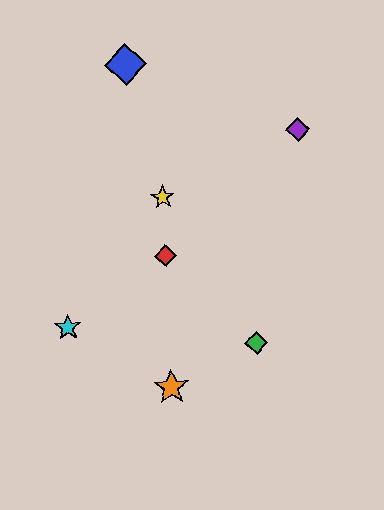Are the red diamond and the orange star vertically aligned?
Yes, both are at x≈165.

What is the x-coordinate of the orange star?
The orange star is at x≈171.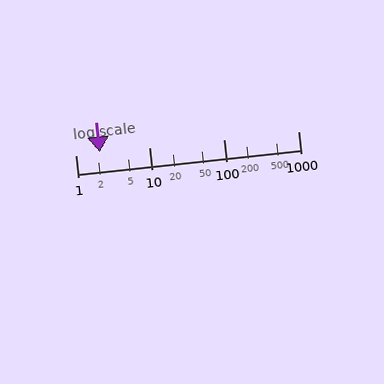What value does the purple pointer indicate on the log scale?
The pointer indicates approximately 2.1.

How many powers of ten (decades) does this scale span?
The scale spans 3 decades, from 1 to 1000.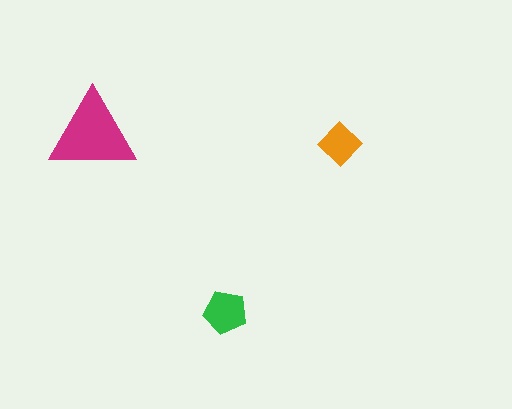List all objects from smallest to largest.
The orange diamond, the green pentagon, the magenta triangle.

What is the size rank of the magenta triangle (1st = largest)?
1st.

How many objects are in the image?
There are 3 objects in the image.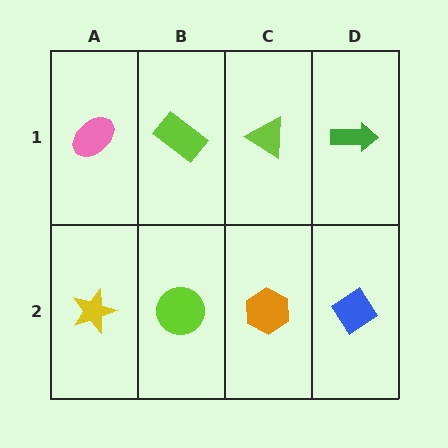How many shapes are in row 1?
4 shapes.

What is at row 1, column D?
A green arrow.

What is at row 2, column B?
A lime circle.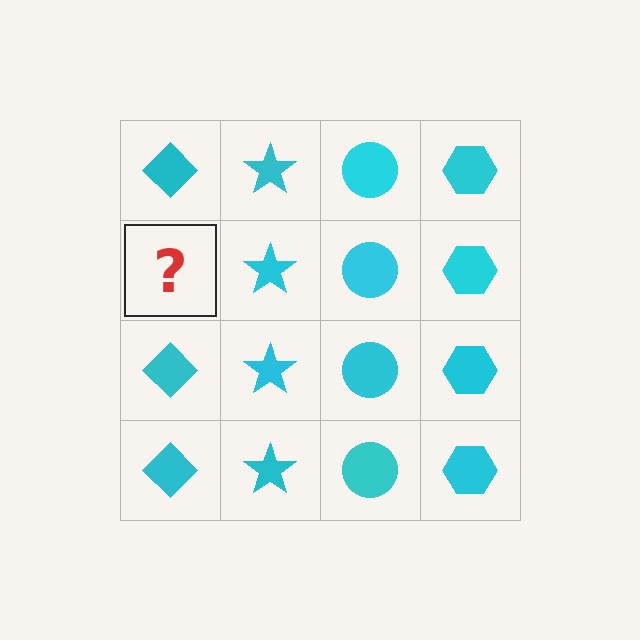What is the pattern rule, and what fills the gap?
The rule is that each column has a consistent shape. The gap should be filled with a cyan diamond.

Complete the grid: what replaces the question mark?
The question mark should be replaced with a cyan diamond.